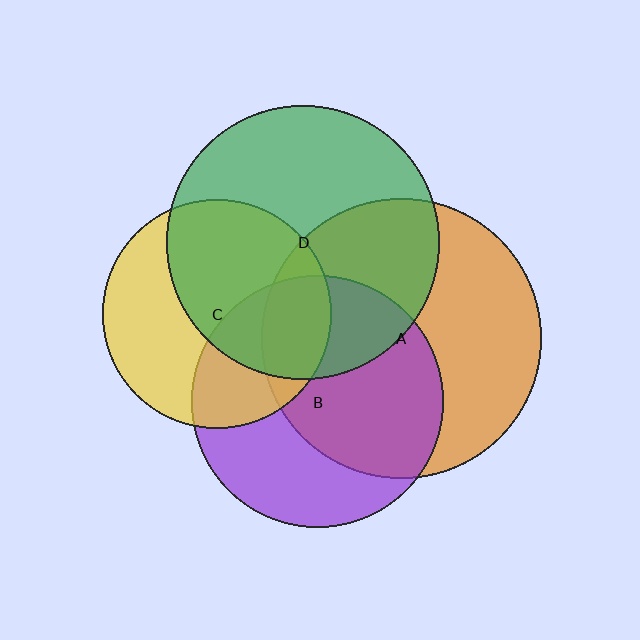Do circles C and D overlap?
Yes.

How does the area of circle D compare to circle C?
Approximately 1.4 times.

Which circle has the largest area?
Circle A (orange).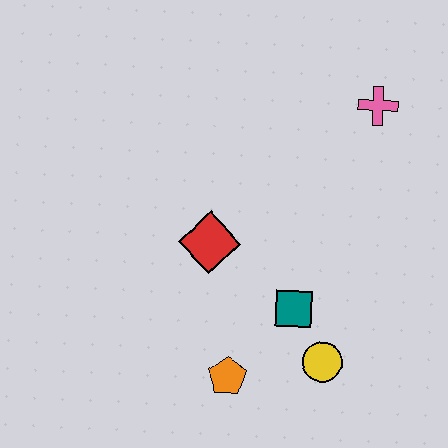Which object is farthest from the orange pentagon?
The pink cross is farthest from the orange pentagon.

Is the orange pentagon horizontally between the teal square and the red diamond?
Yes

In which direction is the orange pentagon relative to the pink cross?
The orange pentagon is below the pink cross.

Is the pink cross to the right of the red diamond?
Yes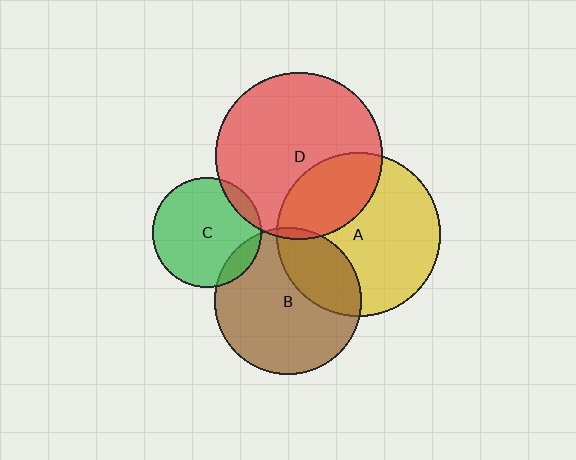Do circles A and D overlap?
Yes.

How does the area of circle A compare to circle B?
Approximately 1.2 times.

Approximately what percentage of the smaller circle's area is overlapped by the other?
Approximately 30%.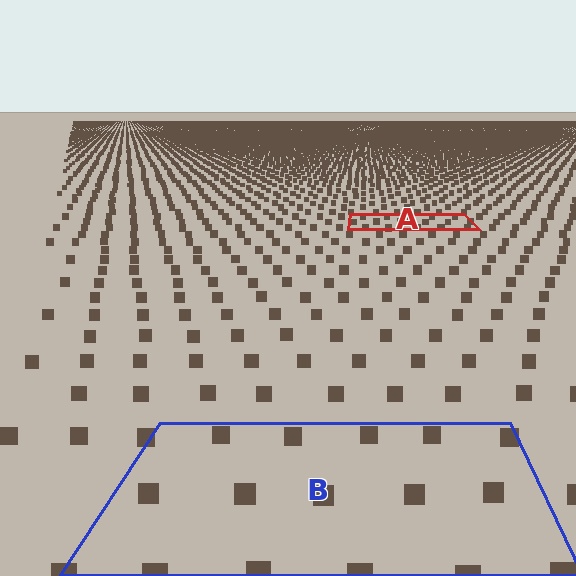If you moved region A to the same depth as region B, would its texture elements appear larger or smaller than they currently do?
They would appear larger. At a closer depth, the same texture elements are projected at a bigger on-screen size.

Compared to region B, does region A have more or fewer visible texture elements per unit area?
Region A has more texture elements per unit area — they are packed more densely because it is farther away.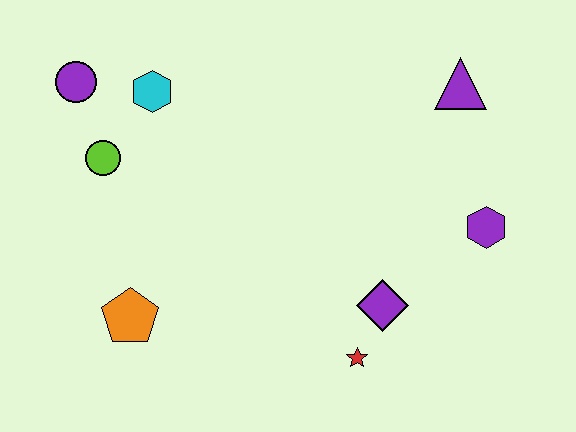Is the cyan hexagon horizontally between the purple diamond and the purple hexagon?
No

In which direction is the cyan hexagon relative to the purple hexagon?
The cyan hexagon is to the left of the purple hexagon.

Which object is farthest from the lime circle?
The purple hexagon is farthest from the lime circle.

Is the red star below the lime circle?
Yes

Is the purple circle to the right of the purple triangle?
No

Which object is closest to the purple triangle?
The purple hexagon is closest to the purple triangle.